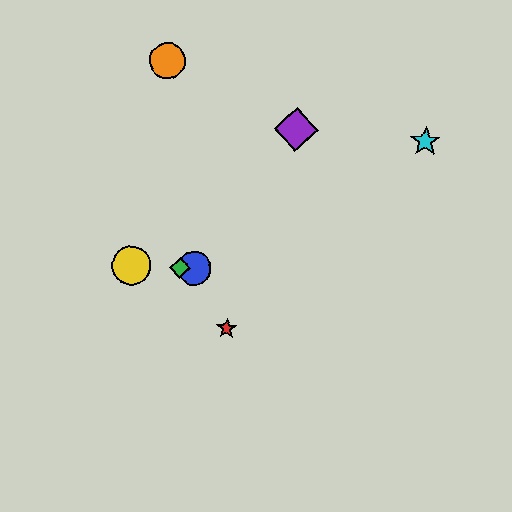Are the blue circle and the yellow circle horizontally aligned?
Yes, both are at y≈269.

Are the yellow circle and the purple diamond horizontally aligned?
No, the yellow circle is at y≈265 and the purple diamond is at y≈130.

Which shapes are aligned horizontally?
The blue circle, the green diamond, the yellow circle are aligned horizontally.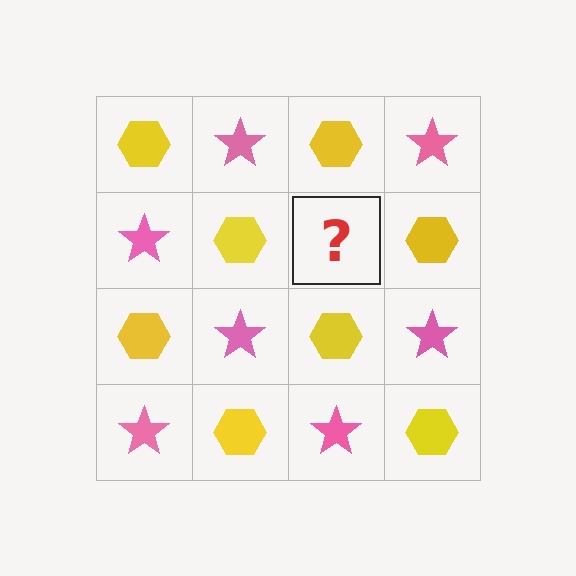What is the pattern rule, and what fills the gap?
The rule is that it alternates yellow hexagon and pink star in a checkerboard pattern. The gap should be filled with a pink star.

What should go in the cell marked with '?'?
The missing cell should contain a pink star.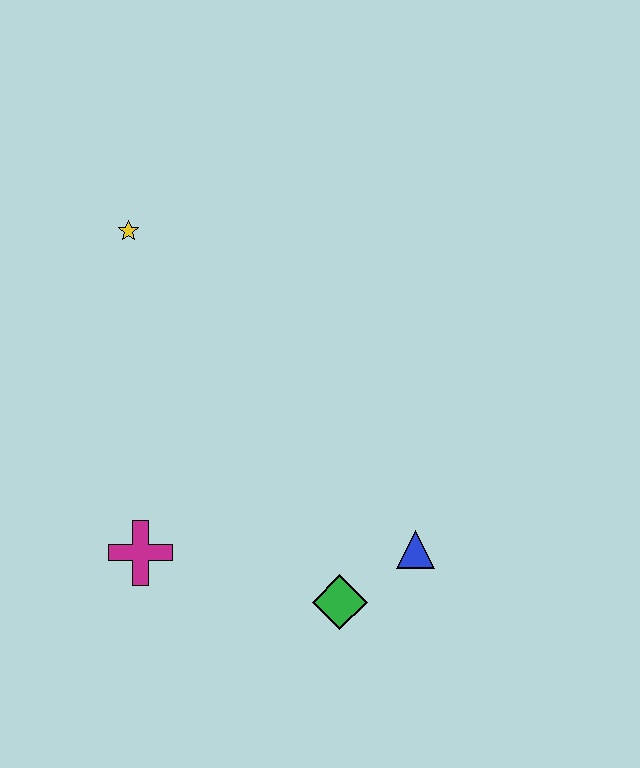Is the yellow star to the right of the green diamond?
No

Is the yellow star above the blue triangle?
Yes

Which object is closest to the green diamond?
The blue triangle is closest to the green diamond.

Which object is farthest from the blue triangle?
The yellow star is farthest from the blue triangle.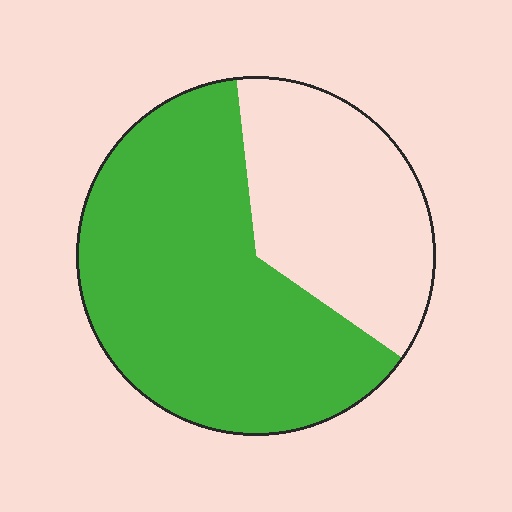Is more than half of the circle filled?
Yes.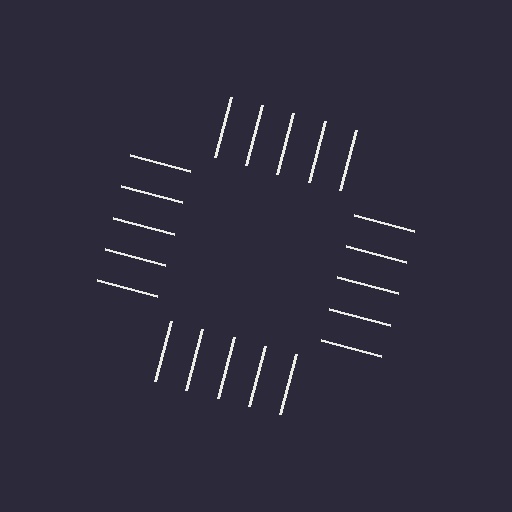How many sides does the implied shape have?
4 sides — the line-ends trace a square.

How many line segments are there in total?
20 — 5 along each of the 4 edges.